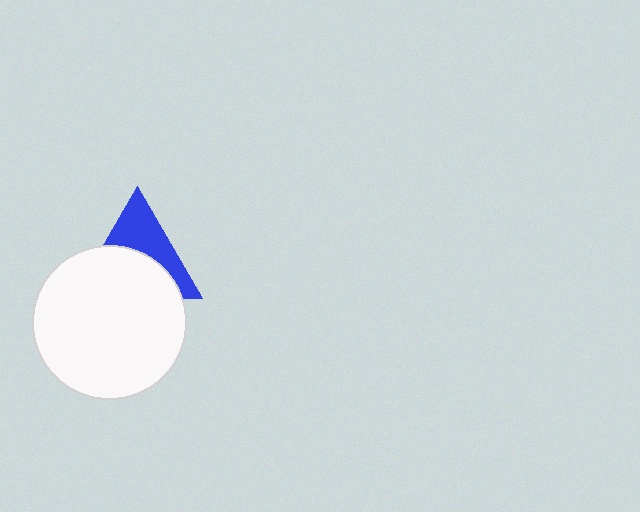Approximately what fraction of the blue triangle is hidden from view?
Roughly 55% of the blue triangle is hidden behind the white circle.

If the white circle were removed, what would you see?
You would see the complete blue triangle.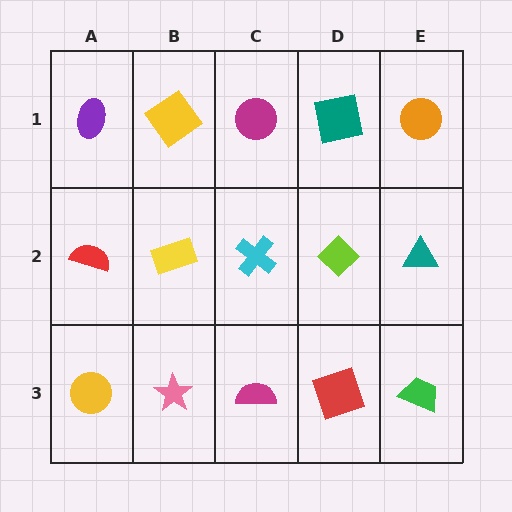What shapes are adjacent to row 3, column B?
A yellow rectangle (row 2, column B), a yellow circle (row 3, column A), a magenta semicircle (row 3, column C).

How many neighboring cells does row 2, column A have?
3.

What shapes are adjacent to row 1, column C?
A cyan cross (row 2, column C), a yellow diamond (row 1, column B), a teal square (row 1, column D).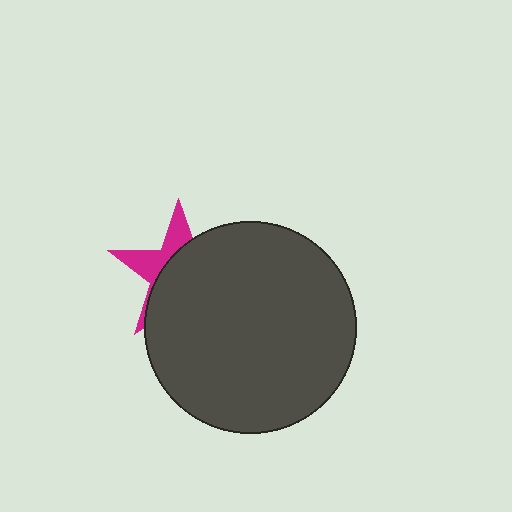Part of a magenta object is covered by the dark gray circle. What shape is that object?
It is a star.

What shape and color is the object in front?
The object in front is a dark gray circle.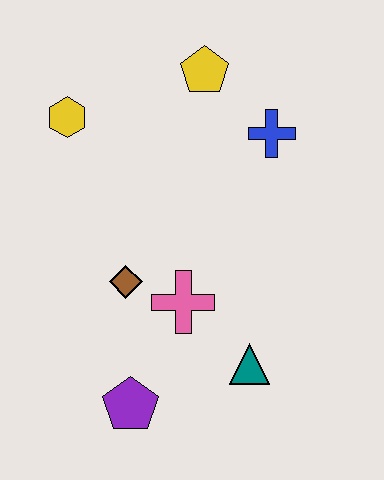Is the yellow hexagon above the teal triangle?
Yes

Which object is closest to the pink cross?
The brown diamond is closest to the pink cross.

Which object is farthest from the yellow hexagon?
The teal triangle is farthest from the yellow hexagon.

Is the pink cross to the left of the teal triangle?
Yes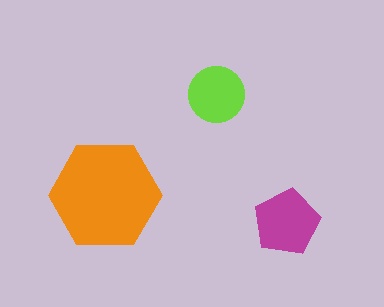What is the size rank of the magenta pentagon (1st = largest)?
2nd.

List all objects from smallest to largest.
The lime circle, the magenta pentagon, the orange hexagon.